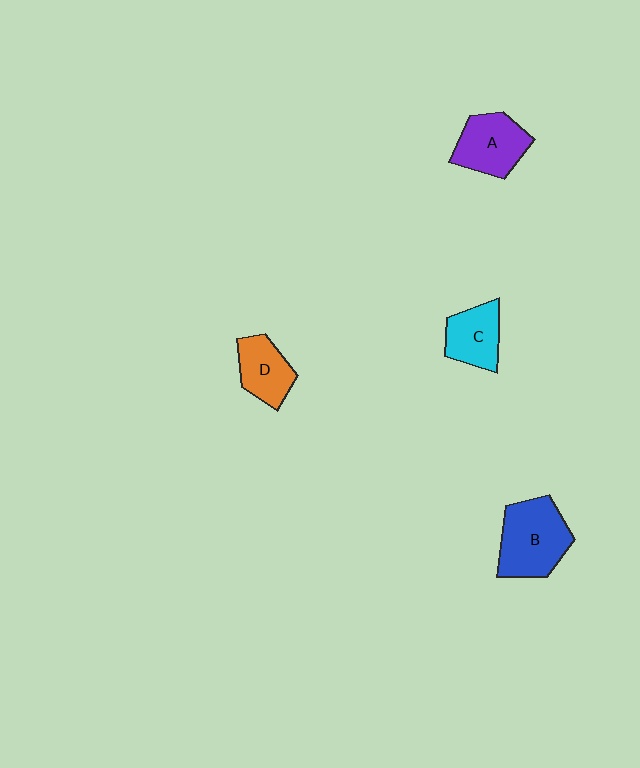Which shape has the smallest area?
Shape D (orange).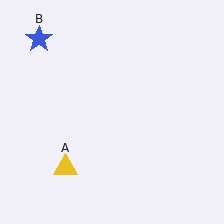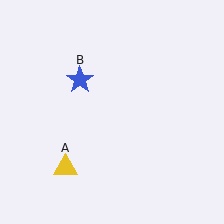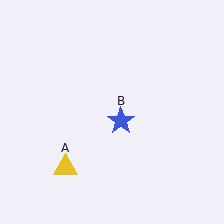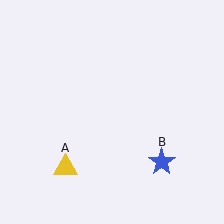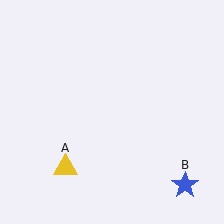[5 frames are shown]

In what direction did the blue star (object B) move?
The blue star (object B) moved down and to the right.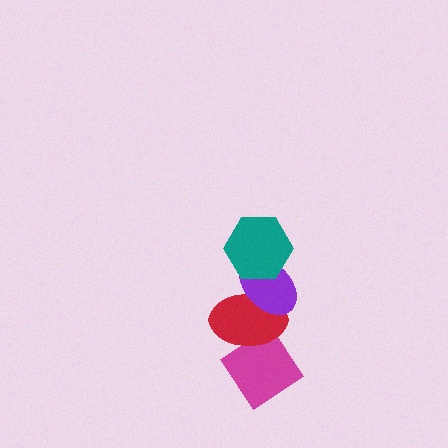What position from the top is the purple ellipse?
The purple ellipse is 2nd from the top.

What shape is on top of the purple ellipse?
The teal hexagon is on top of the purple ellipse.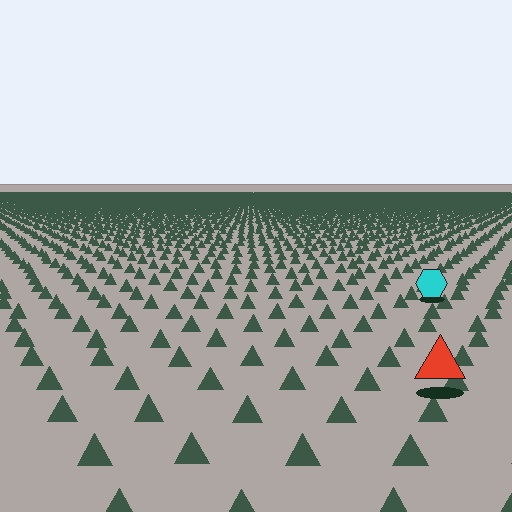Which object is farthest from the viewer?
The cyan hexagon is farthest from the viewer. It appears smaller and the ground texture around it is denser.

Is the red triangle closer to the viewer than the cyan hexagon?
Yes. The red triangle is closer — you can tell from the texture gradient: the ground texture is coarser near it.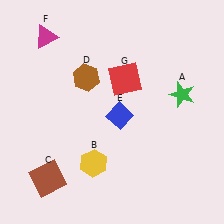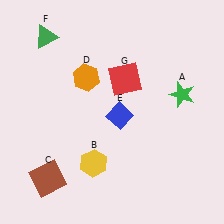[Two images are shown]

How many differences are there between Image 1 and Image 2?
There are 2 differences between the two images.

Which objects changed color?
D changed from brown to orange. F changed from magenta to green.